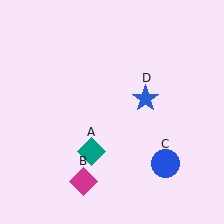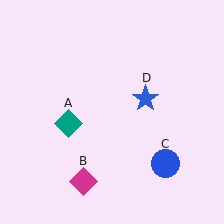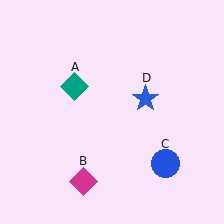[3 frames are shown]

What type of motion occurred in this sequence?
The teal diamond (object A) rotated clockwise around the center of the scene.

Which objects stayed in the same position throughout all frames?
Magenta diamond (object B) and blue circle (object C) and blue star (object D) remained stationary.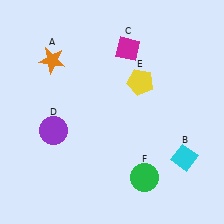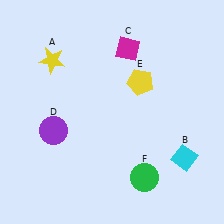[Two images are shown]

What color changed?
The star (A) changed from orange in Image 1 to yellow in Image 2.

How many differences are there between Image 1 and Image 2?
There is 1 difference between the two images.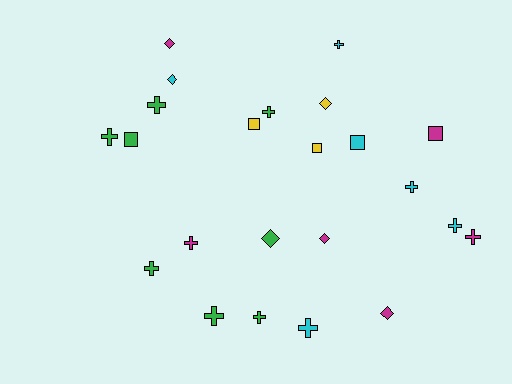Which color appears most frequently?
Green, with 8 objects.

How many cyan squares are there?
There is 1 cyan square.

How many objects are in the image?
There are 23 objects.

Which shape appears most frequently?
Cross, with 12 objects.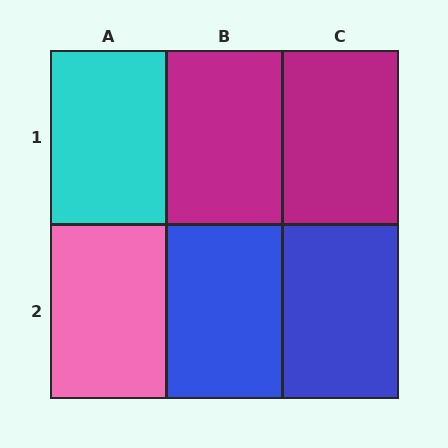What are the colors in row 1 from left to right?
Cyan, magenta, magenta.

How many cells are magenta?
2 cells are magenta.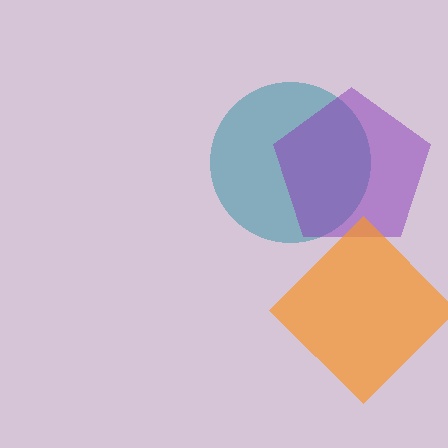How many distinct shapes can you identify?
There are 3 distinct shapes: a teal circle, a purple pentagon, an orange diamond.